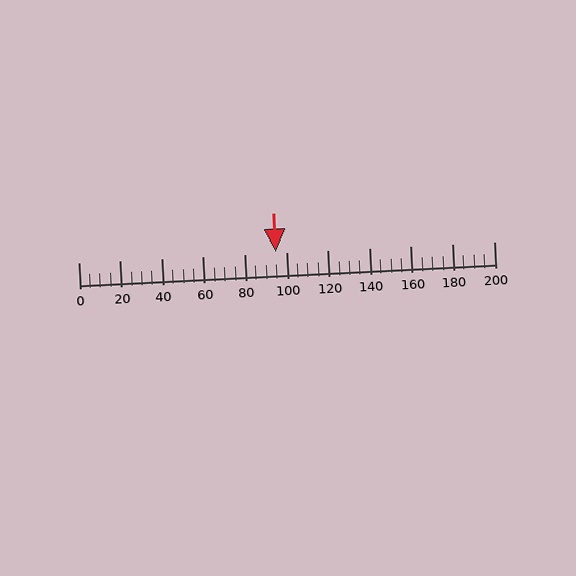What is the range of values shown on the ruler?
The ruler shows values from 0 to 200.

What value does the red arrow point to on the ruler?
The red arrow points to approximately 95.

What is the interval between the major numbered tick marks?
The major tick marks are spaced 20 units apart.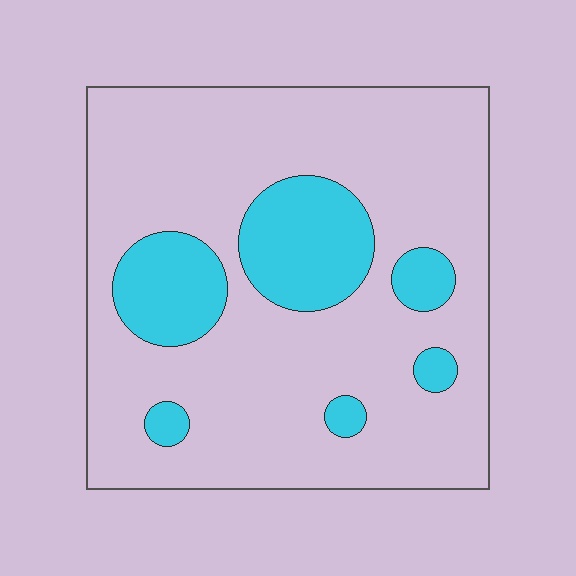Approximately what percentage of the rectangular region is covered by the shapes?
Approximately 20%.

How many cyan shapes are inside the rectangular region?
6.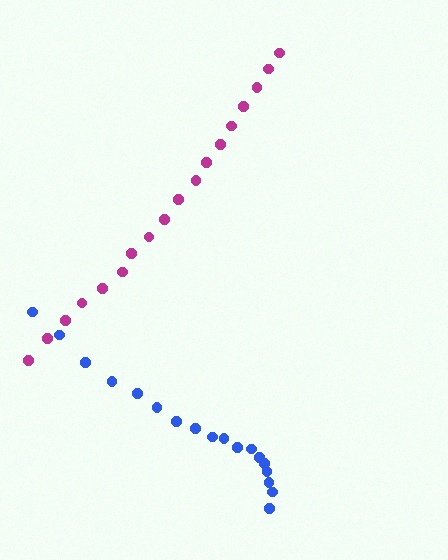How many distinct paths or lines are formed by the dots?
There are 2 distinct paths.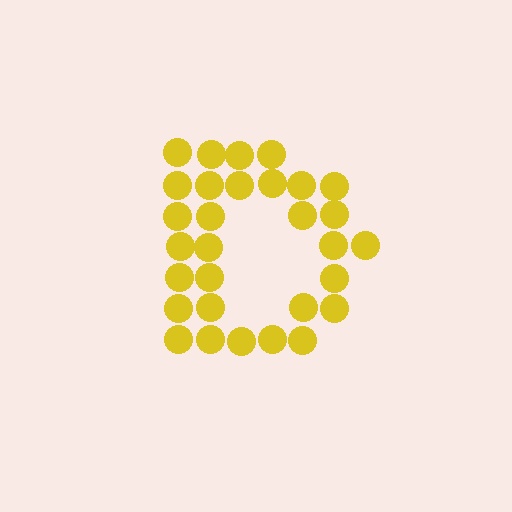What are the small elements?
The small elements are circles.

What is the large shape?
The large shape is the letter D.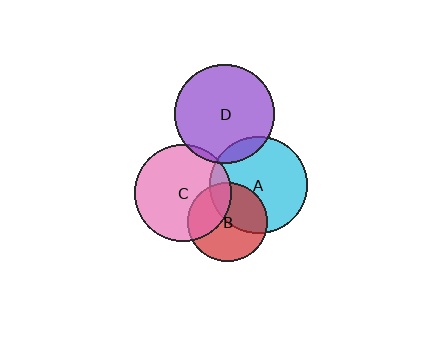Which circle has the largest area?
Circle D (purple).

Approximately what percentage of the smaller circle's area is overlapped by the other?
Approximately 5%.